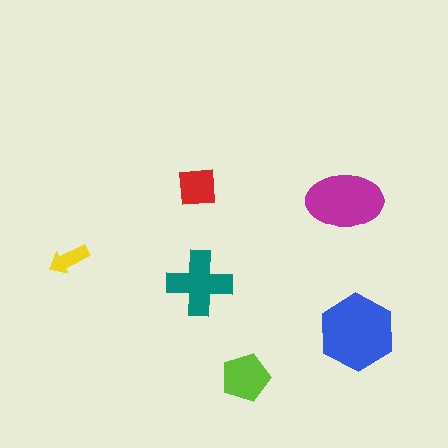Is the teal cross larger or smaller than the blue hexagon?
Smaller.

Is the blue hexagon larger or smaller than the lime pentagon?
Larger.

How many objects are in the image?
There are 6 objects in the image.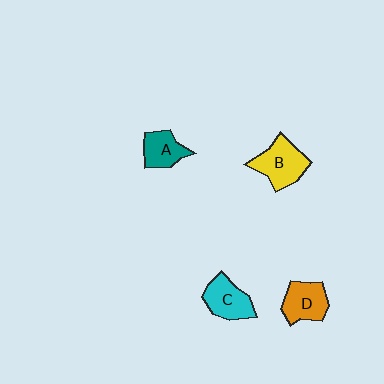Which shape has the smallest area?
Shape A (teal).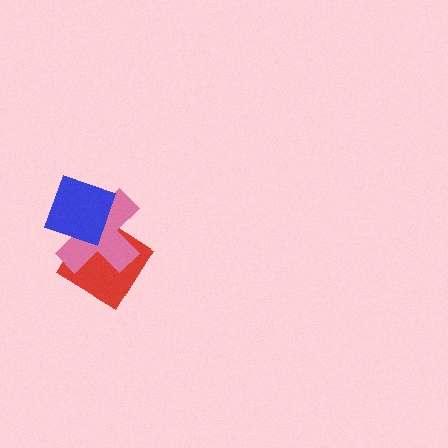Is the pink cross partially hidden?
Yes, it is partially covered by another shape.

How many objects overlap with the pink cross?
2 objects overlap with the pink cross.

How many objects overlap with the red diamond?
2 objects overlap with the red diamond.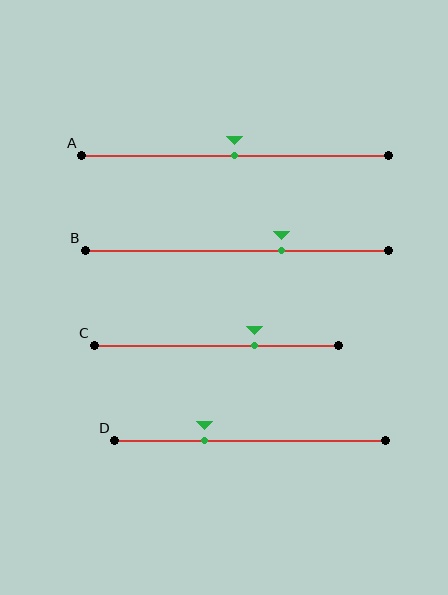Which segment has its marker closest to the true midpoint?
Segment A has its marker closest to the true midpoint.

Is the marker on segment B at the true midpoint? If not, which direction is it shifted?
No, the marker on segment B is shifted to the right by about 15% of the segment length.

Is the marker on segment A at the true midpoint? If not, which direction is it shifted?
Yes, the marker on segment A is at the true midpoint.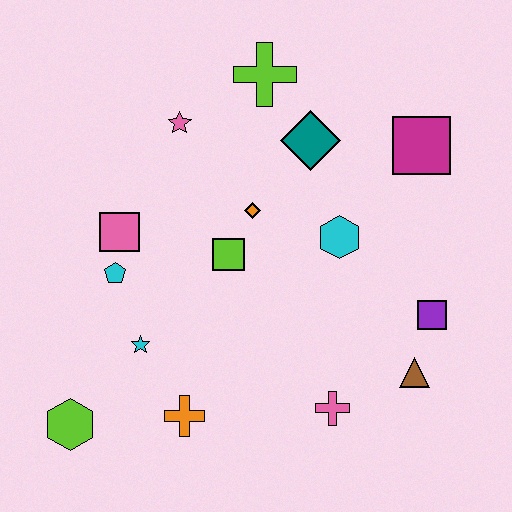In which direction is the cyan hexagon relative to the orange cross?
The cyan hexagon is above the orange cross.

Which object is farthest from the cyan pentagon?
The magenta square is farthest from the cyan pentagon.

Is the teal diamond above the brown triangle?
Yes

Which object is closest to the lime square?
The orange diamond is closest to the lime square.